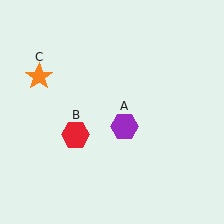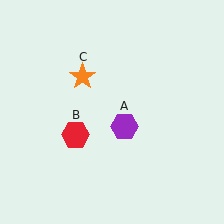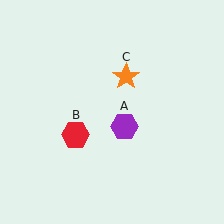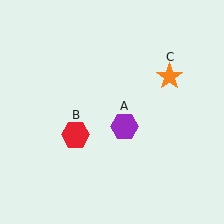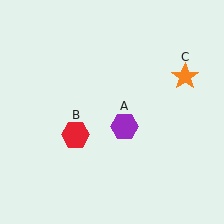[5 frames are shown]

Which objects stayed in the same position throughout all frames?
Purple hexagon (object A) and red hexagon (object B) remained stationary.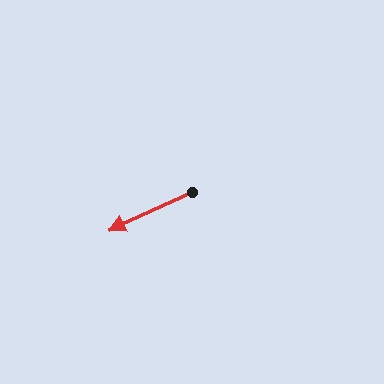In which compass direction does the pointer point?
Southwest.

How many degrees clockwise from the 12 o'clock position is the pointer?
Approximately 245 degrees.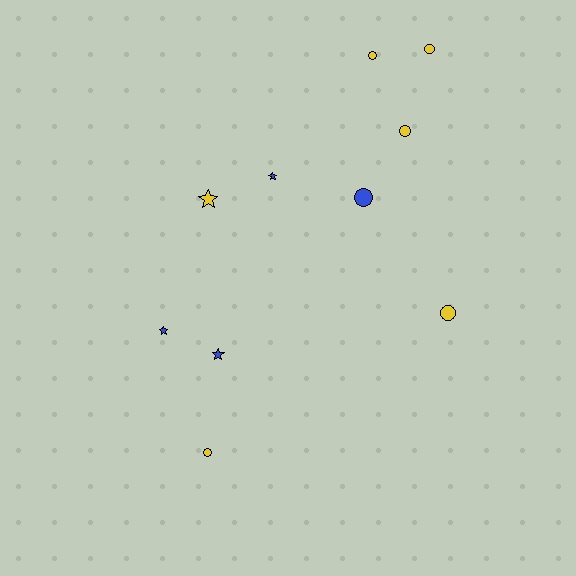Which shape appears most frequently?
Circle, with 6 objects.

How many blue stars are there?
There are 3 blue stars.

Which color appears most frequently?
Yellow, with 6 objects.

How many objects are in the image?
There are 10 objects.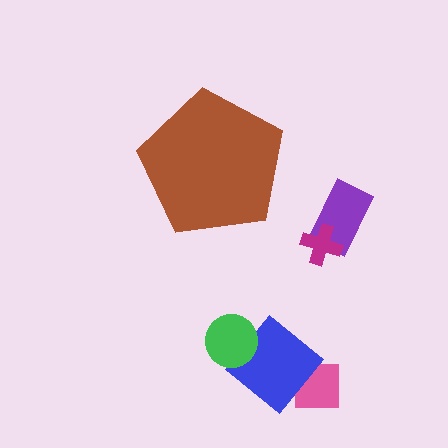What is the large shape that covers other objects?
A brown pentagon.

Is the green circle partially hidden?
No, the green circle is fully visible.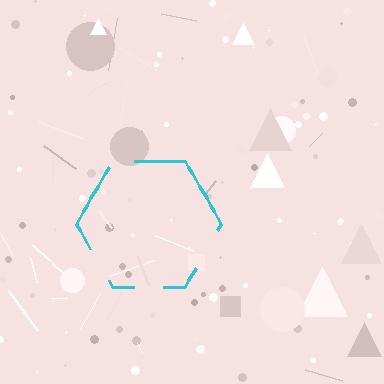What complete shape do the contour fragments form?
The contour fragments form a hexagon.